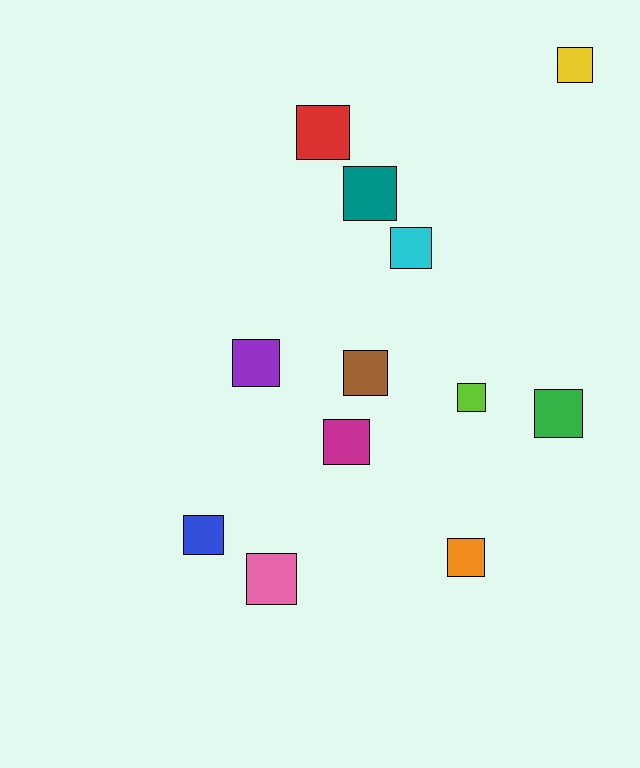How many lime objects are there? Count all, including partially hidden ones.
There is 1 lime object.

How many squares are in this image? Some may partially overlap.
There are 12 squares.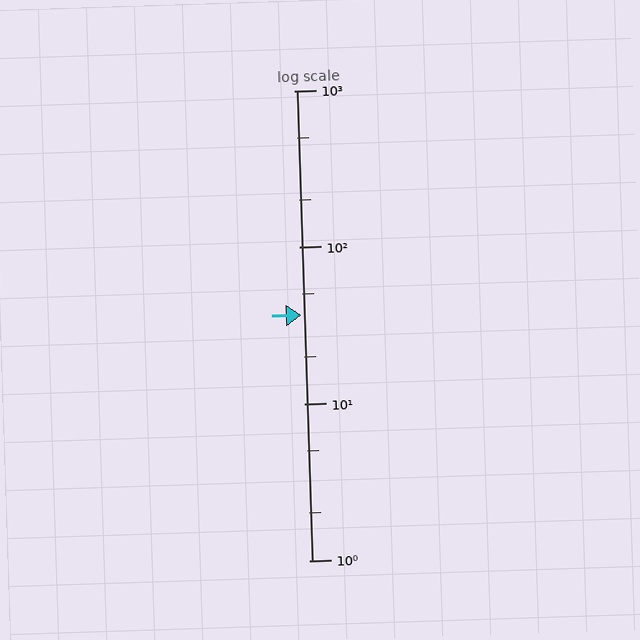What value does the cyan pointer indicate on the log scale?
The pointer indicates approximately 37.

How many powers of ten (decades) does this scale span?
The scale spans 3 decades, from 1 to 1000.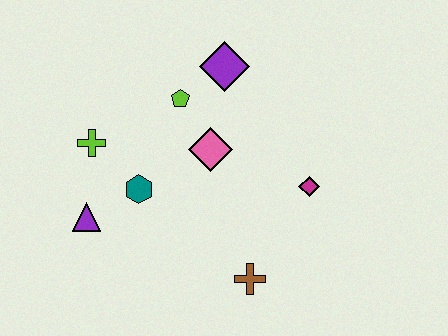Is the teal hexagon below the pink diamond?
Yes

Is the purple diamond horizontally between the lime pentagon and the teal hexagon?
No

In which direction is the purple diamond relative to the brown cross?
The purple diamond is above the brown cross.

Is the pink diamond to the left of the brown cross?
Yes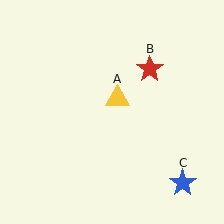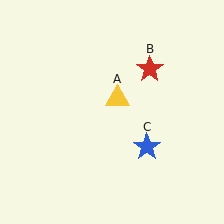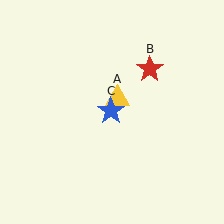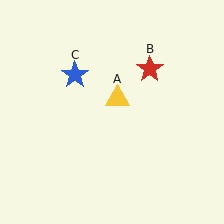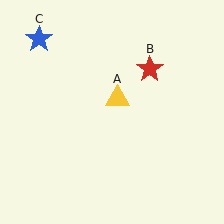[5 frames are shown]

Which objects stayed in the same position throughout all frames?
Yellow triangle (object A) and red star (object B) remained stationary.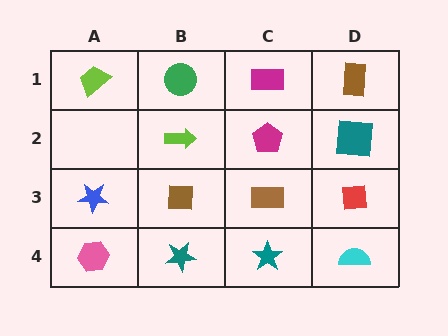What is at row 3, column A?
A blue star.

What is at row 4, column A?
A pink hexagon.